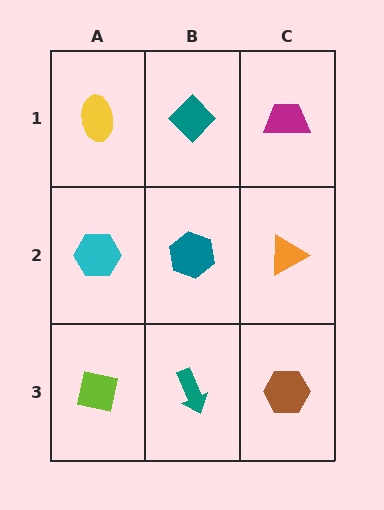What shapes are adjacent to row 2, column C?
A magenta trapezoid (row 1, column C), a brown hexagon (row 3, column C), a teal hexagon (row 2, column B).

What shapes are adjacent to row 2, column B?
A teal diamond (row 1, column B), a teal arrow (row 3, column B), a cyan hexagon (row 2, column A), an orange triangle (row 2, column C).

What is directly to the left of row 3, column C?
A teal arrow.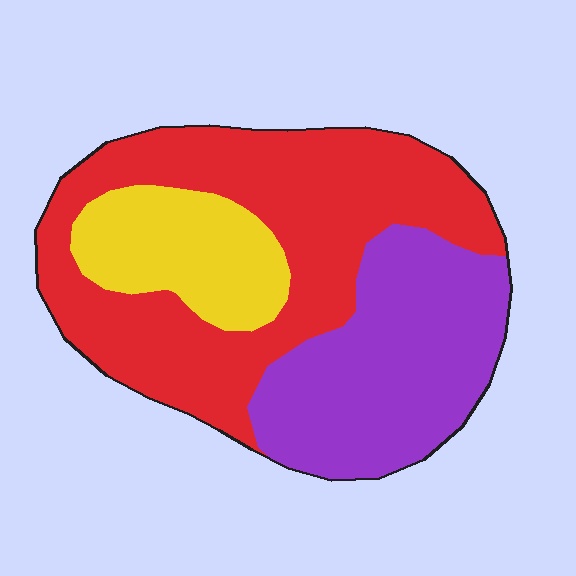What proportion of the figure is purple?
Purple takes up about one third (1/3) of the figure.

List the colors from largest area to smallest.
From largest to smallest: red, purple, yellow.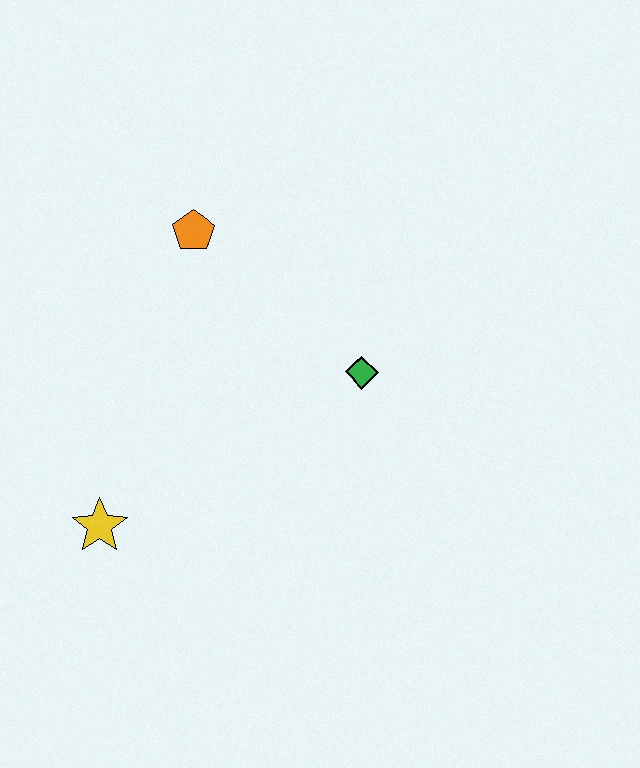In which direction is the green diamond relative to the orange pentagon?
The green diamond is to the right of the orange pentagon.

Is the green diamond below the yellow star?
No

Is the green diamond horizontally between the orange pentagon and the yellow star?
No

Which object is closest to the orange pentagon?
The green diamond is closest to the orange pentagon.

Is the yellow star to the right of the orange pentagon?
No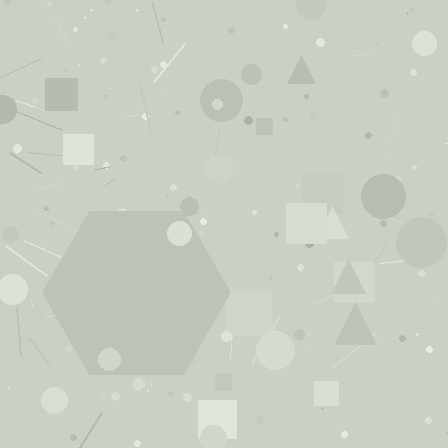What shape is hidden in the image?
A hexagon is hidden in the image.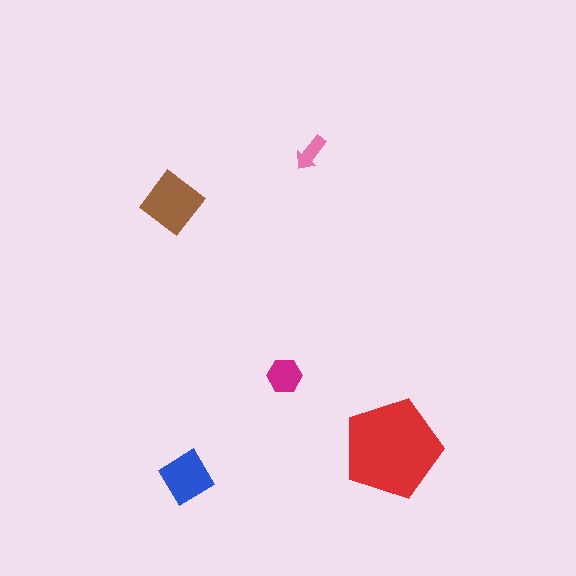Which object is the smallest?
The pink arrow.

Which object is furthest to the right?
The red pentagon is rightmost.